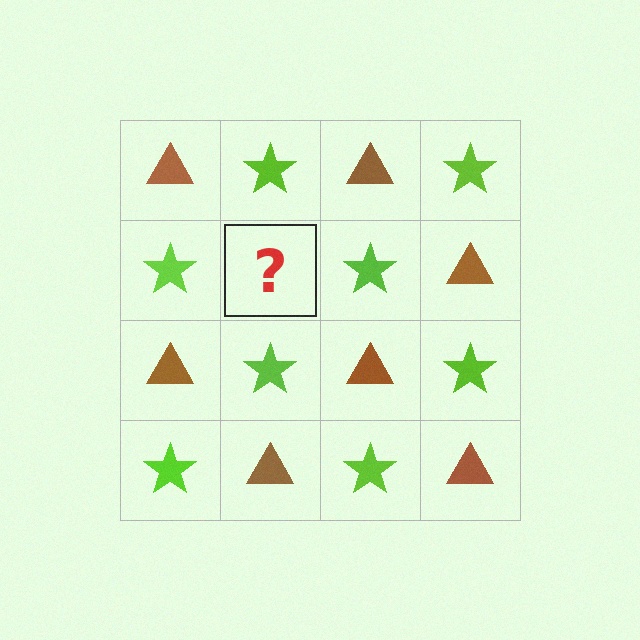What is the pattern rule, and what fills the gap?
The rule is that it alternates brown triangle and lime star in a checkerboard pattern. The gap should be filled with a brown triangle.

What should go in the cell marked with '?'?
The missing cell should contain a brown triangle.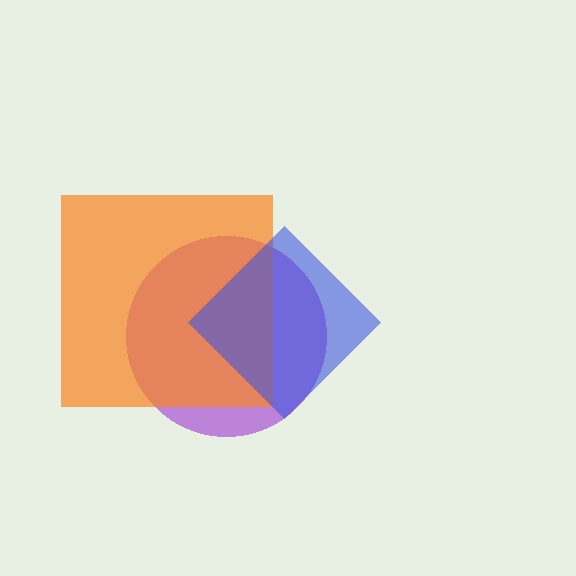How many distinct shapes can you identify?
There are 3 distinct shapes: a purple circle, an orange square, a blue diamond.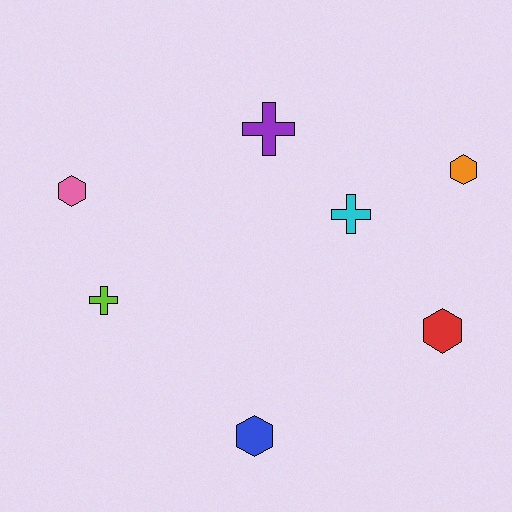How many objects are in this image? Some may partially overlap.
There are 7 objects.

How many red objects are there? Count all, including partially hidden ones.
There is 1 red object.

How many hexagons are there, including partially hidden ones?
There are 4 hexagons.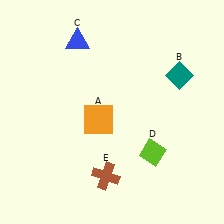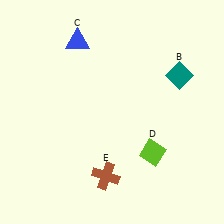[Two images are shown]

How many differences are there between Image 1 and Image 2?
There is 1 difference between the two images.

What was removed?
The orange square (A) was removed in Image 2.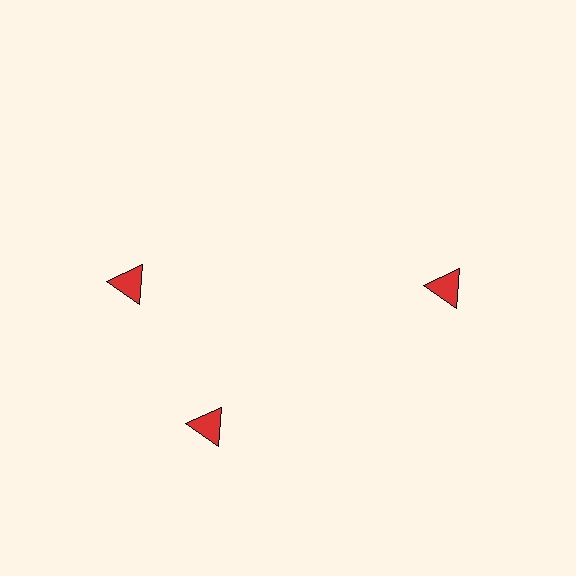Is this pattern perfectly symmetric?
No. The 3 red triangles are arranged in a ring, but one element near the 11 o'clock position is rotated out of alignment along the ring, breaking the 3-fold rotational symmetry.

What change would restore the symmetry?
The symmetry would be restored by rotating it back into even spacing with its neighbors so that all 3 triangles sit at equal angles and equal distance from the center.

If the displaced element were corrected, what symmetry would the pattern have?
It would have 3-fold rotational symmetry — the pattern would map onto itself every 120 degrees.